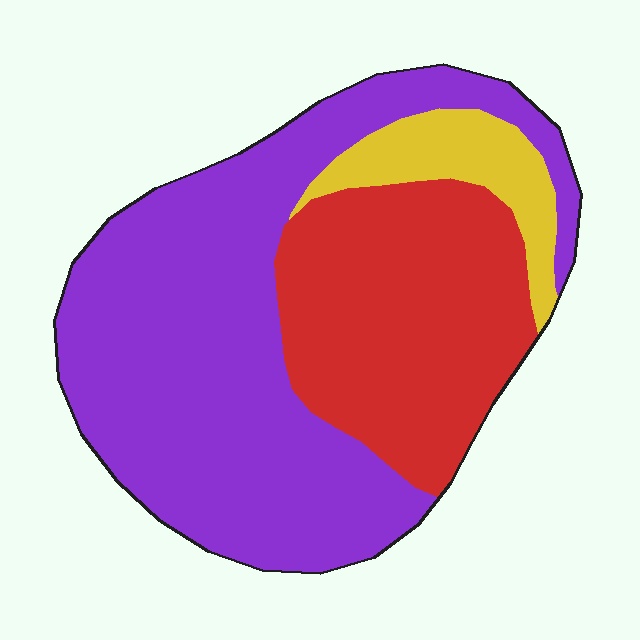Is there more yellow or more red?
Red.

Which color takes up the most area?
Purple, at roughly 55%.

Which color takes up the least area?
Yellow, at roughly 10%.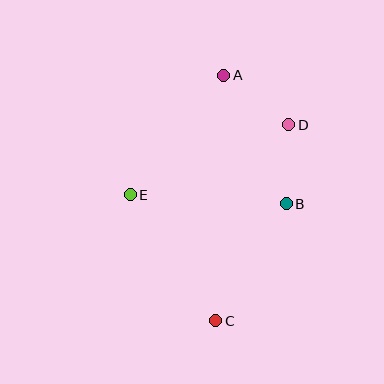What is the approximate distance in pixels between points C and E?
The distance between C and E is approximately 152 pixels.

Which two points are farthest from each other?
Points A and C are farthest from each other.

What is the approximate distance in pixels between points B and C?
The distance between B and C is approximately 137 pixels.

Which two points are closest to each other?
Points B and D are closest to each other.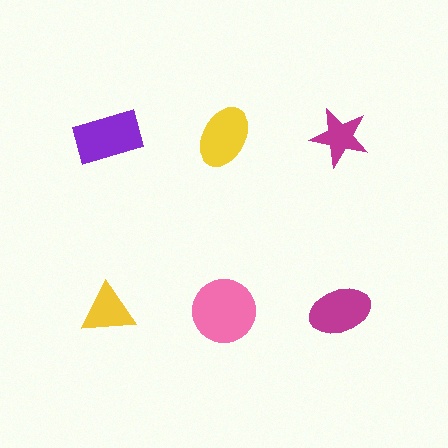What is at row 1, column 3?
A magenta star.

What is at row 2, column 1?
A yellow triangle.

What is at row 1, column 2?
A yellow ellipse.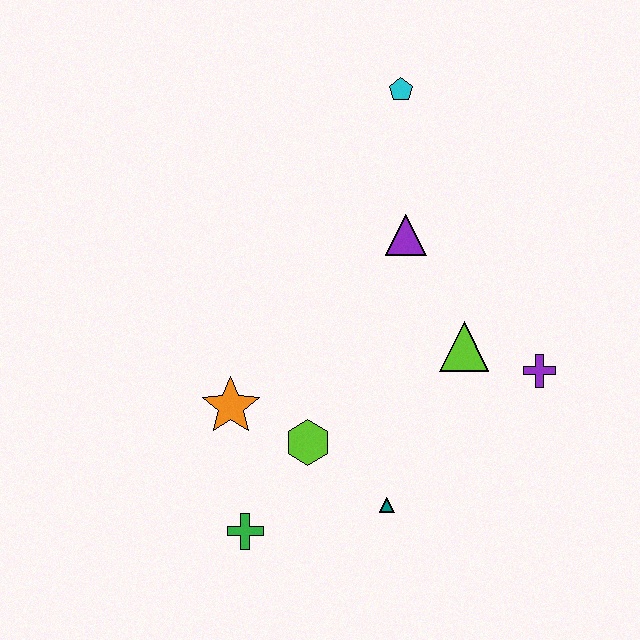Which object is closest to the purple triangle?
The lime triangle is closest to the purple triangle.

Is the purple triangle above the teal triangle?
Yes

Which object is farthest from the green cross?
The cyan pentagon is farthest from the green cross.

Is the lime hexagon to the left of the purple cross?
Yes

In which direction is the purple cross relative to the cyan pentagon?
The purple cross is below the cyan pentagon.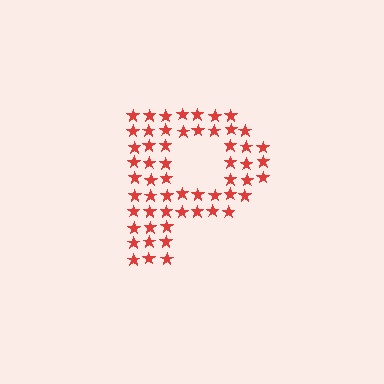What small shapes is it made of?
It is made of small stars.